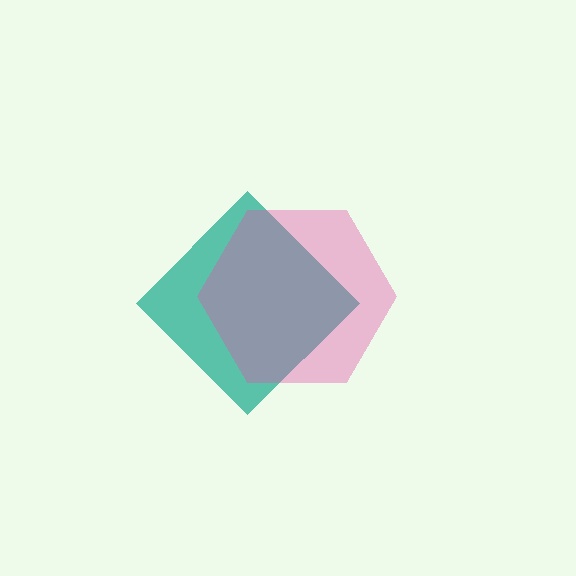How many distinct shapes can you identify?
There are 2 distinct shapes: a teal diamond, a pink hexagon.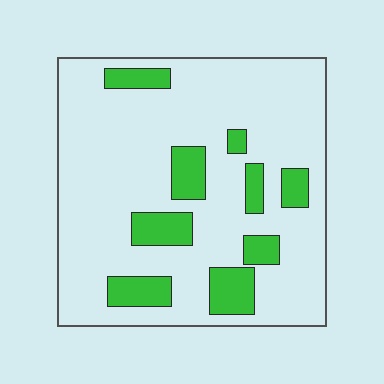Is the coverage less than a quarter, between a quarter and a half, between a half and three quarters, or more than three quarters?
Less than a quarter.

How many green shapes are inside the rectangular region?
9.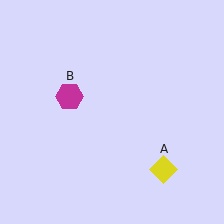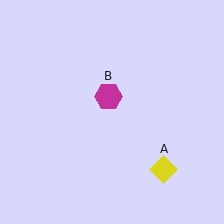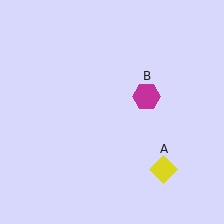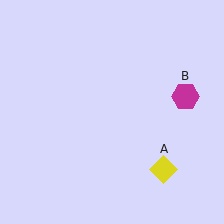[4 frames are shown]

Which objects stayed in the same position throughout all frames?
Yellow diamond (object A) remained stationary.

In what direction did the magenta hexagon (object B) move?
The magenta hexagon (object B) moved right.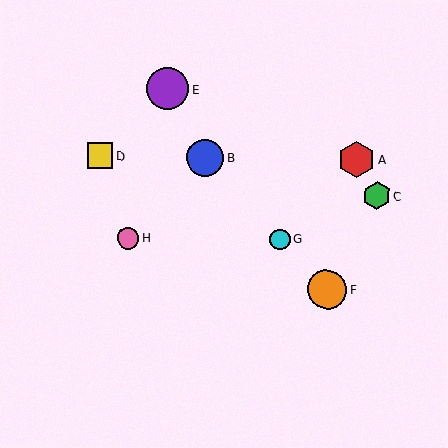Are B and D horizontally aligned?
Yes, both are at y≈157.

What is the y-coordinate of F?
Object F is at y≈289.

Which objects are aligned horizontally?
Objects A, B, D are aligned horizontally.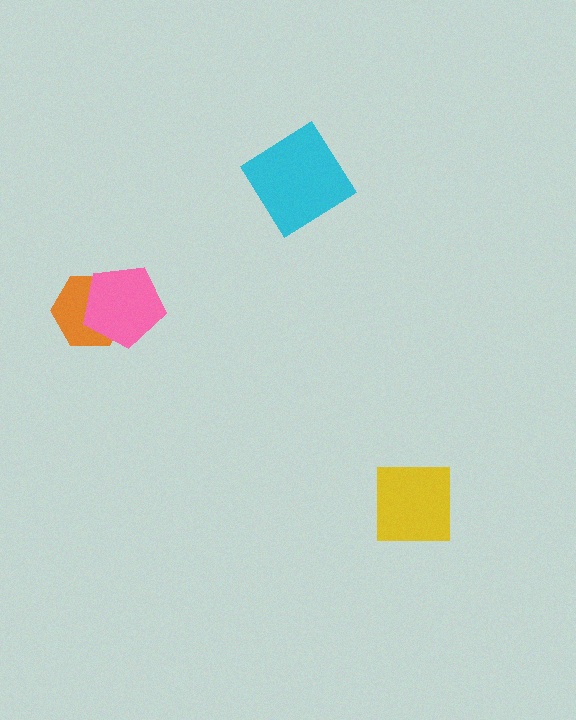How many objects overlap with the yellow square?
0 objects overlap with the yellow square.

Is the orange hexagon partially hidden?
Yes, it is partially covered by another shape.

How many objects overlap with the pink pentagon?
1 object overlaps with the pink pentagon.